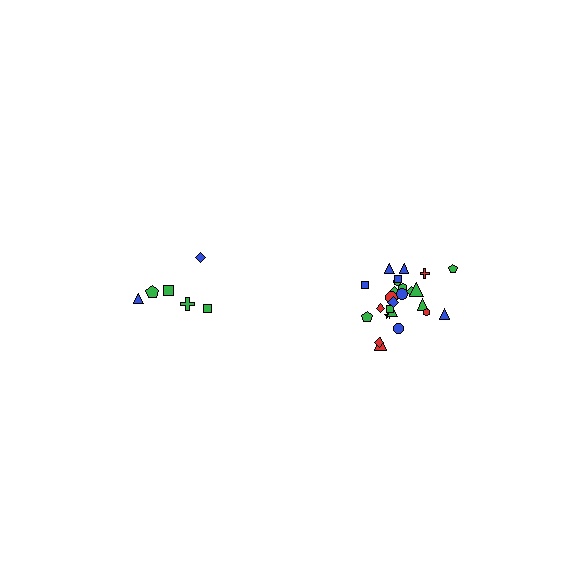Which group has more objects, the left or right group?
The right group.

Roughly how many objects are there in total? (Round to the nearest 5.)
Roughly 30 objects in total.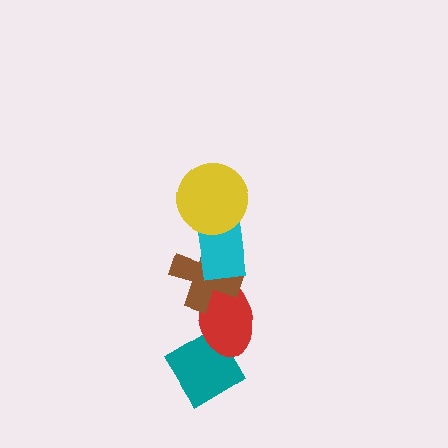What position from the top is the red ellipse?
The red ellipse is 4th from the top.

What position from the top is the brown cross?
The brown cross is 3rd from the top.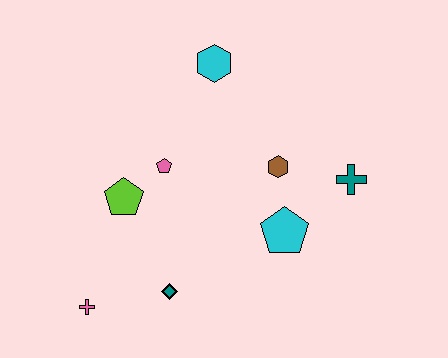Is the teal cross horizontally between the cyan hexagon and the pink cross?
No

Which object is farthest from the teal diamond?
The cyan hexagon is farthest from the teal diamond.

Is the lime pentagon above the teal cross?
No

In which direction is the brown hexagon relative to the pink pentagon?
The brown hexagon is to the right of the pink pentagon.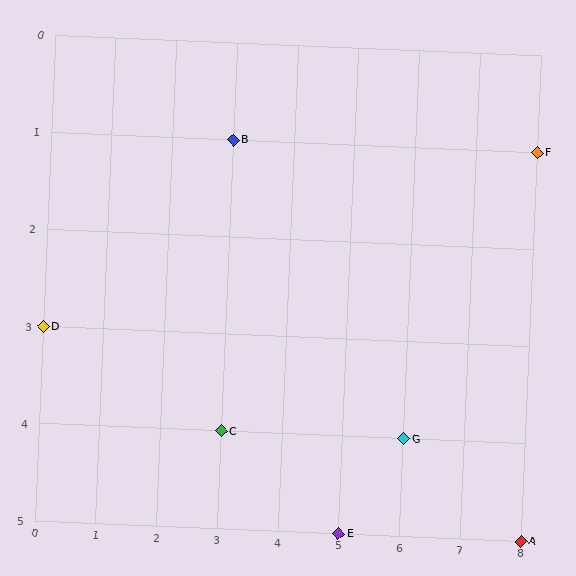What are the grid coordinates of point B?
Point B is at grid coordinates (3, 1).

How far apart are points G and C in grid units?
Points G and C are 3 columns apart.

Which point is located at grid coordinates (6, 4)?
Point G is at (6, 4).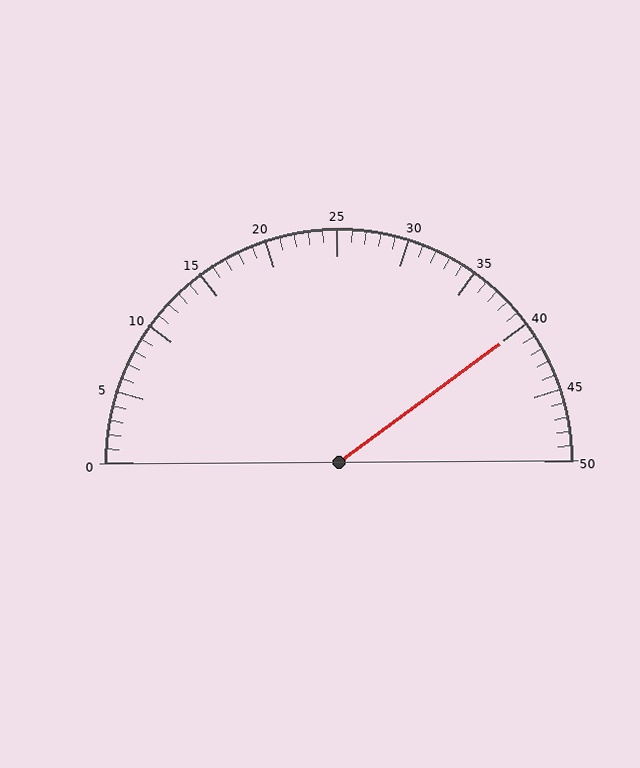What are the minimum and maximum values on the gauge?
The gauge ranges from 0 to 50.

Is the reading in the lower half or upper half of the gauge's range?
The reading is in the upper half of the range (0 to 50).